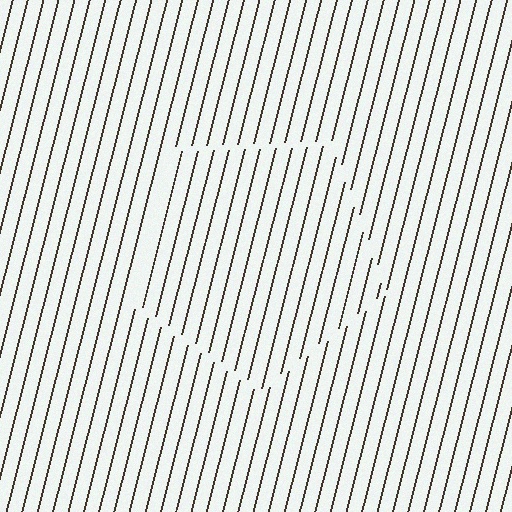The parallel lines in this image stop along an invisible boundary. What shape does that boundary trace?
An illusory pentagon. The interior of the shape contains the same grating, shifted by half a period — the contour is defined by the phase discontinuity where line-ends from the inner and outer gratings abut.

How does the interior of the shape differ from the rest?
The interior of the shape contains the same grating, shifted by half a period — the contour is defined by the phase discontinuity where line-ends from the inner and outer gratings abut.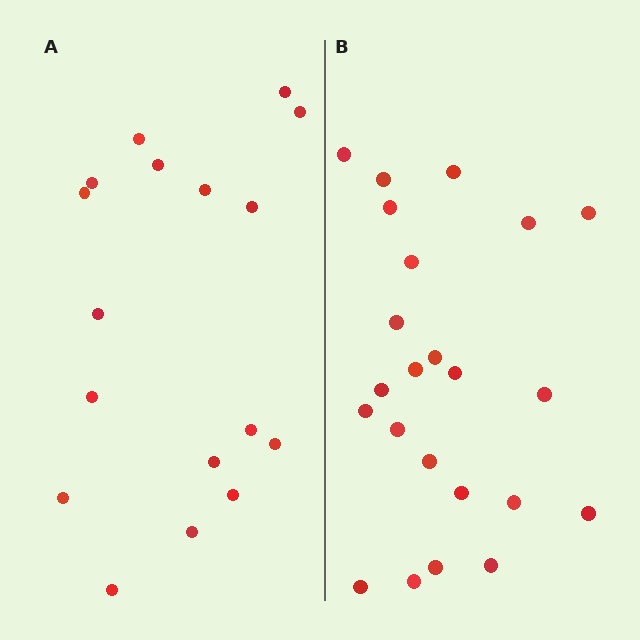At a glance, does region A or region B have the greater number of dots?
Region B (the right region) has more dots.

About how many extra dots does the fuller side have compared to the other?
Region B has about 6 more dots than region A.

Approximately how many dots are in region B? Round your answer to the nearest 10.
About 20 dots. (The exact count is 23, which rounds to 20.)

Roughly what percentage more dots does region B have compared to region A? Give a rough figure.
About 35% more.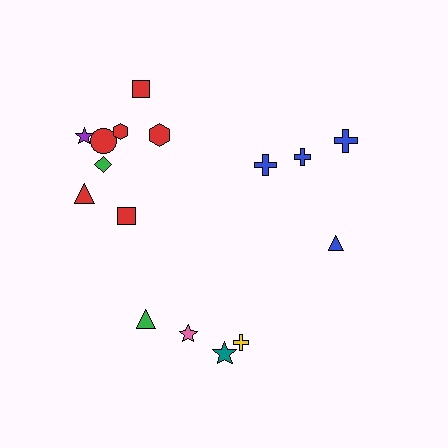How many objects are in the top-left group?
There are 8 objects.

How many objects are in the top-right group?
There are 4 objects.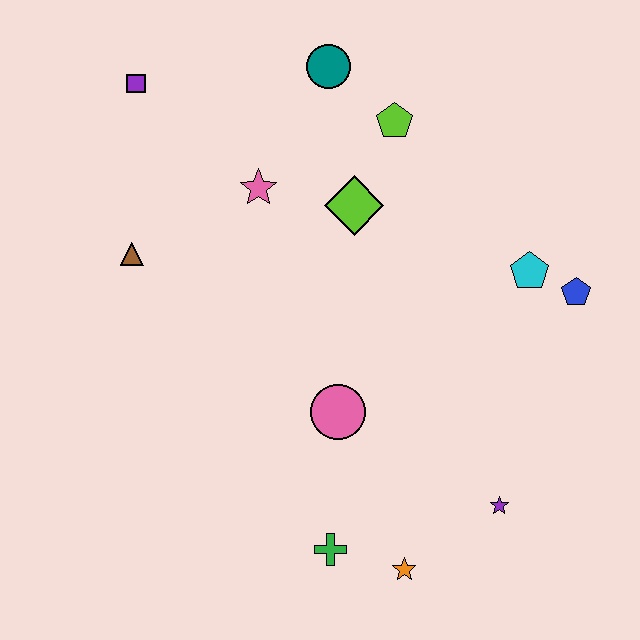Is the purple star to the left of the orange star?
No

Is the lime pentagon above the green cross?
Yes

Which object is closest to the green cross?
The orange star is closest to the green cross.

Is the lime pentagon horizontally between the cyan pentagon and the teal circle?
Yes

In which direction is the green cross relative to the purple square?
The green cross is below the purple square.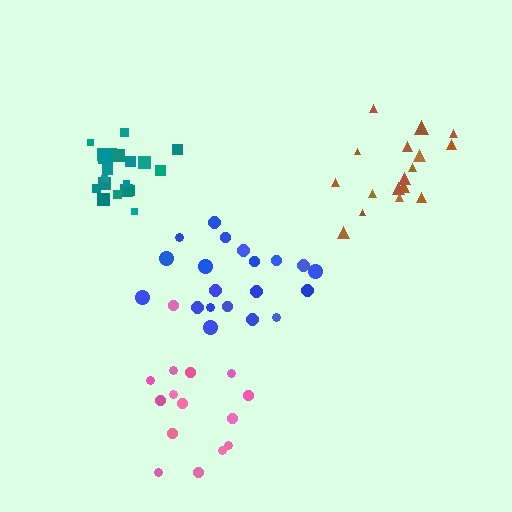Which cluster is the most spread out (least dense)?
Pink.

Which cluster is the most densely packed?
Teal.